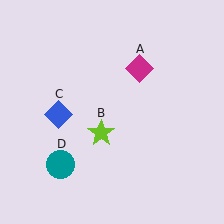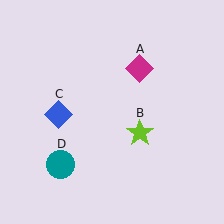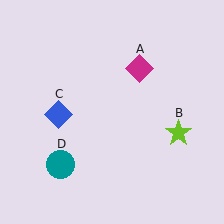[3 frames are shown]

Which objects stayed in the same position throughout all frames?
Magenta diamond (object A) and blue diamond (object C) and teal circle (object D) remained stationary.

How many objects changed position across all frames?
1 object changed position: lime star (object B).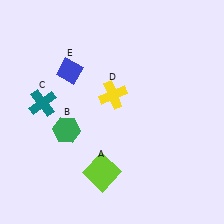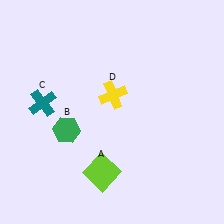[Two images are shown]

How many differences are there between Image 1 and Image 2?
There is 1 difference between the two images.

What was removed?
The blue diamond (E) was removed in Image 2.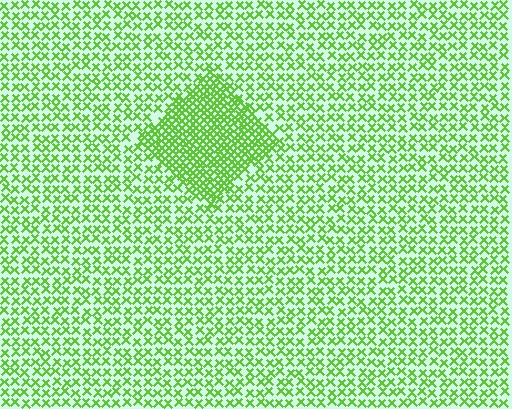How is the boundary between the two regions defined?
The boundary is defined by a change in element density (approximately 2.2x ratio). All elements are the same color, size, and shape.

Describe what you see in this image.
The image contains small lime elements arranged at two different densities. A diamond-shaped region is visible where the elements are more densely packed than the surrounding area.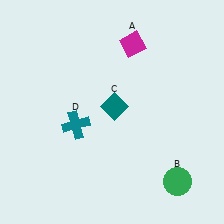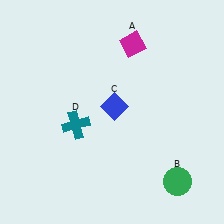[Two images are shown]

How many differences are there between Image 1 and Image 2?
There is 1 difference between the two images.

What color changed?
The diamond (C) changed from teal in Image 1 to blue in Image 2.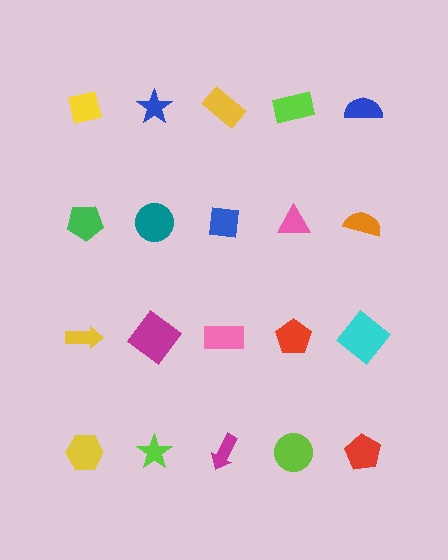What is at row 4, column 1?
A yellow hexagon.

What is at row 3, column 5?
A cyan diamond.